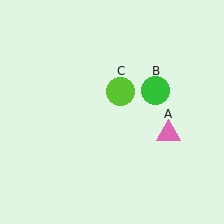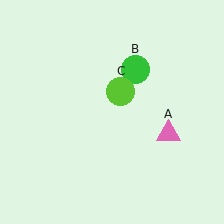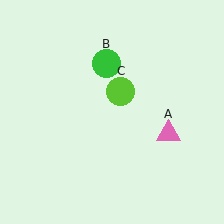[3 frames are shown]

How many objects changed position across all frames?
1 object changed position: green circle (object B).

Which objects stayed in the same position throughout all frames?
Pink triangle (object A) and lime circle (object C) remained stationary.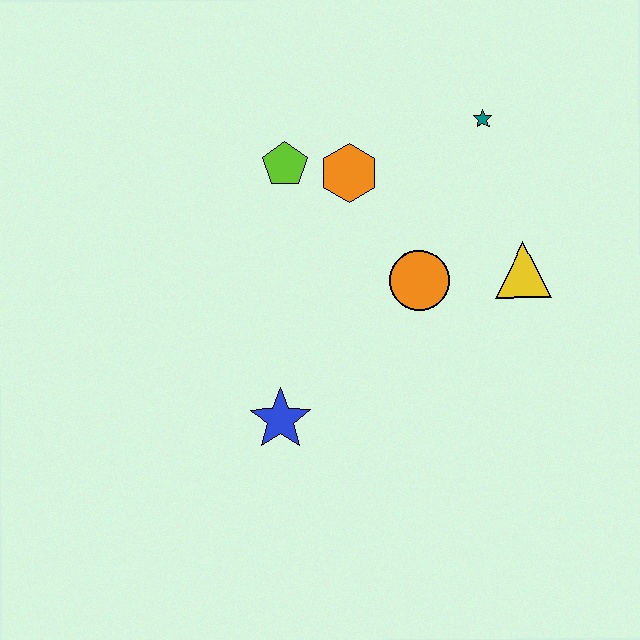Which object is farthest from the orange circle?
The blue star is farthest from the orange circle.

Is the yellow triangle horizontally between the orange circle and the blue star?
No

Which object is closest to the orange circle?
The yellow triangle is closest to the orange circle.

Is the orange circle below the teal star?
Yes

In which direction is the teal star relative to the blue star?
The teal star is above the blue star.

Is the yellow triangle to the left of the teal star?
No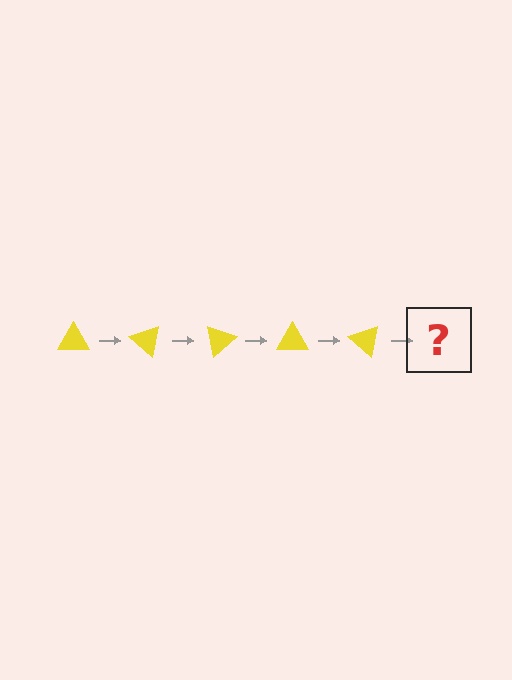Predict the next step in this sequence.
The next step is a yellow triangle rotated 200 degrees.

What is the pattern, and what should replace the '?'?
The pattern is that the triangle rotates 40 degrees each step. The '?' should be a yellow triangle rotated 200 degrees.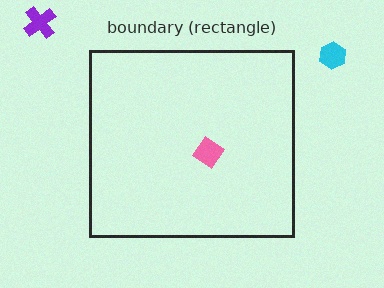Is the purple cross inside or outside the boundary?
Outside.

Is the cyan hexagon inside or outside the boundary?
Outside.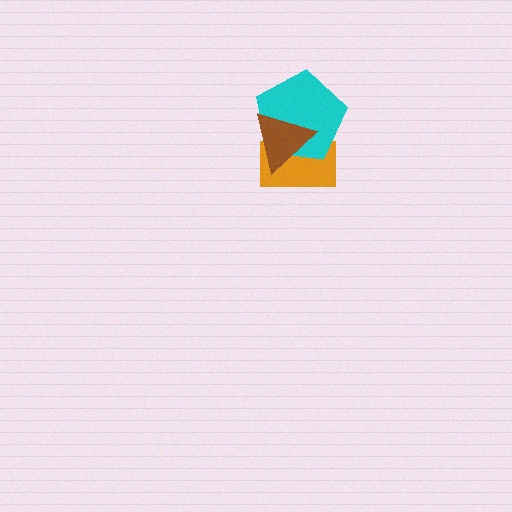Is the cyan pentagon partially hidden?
Yes, it is partially covered by another shape.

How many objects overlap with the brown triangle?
2 objects overlap with the brown triangle.